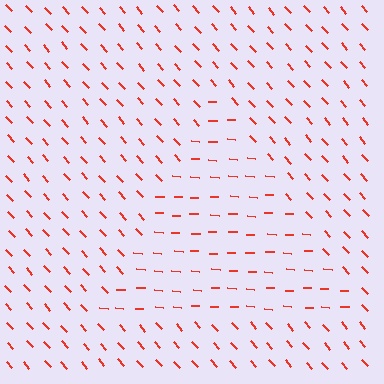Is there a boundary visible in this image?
Yes, there is a texture boundary formed by a change in line orientation.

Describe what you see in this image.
The image is filled with small red line segments. A triangle region in the image has lines oriented differently from the surrounding lines, creating a visible texture boundary.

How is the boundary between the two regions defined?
The boundary is defined purely by a change in line orientation (approximately 45 degrees difference). All lines are the same color and thickness.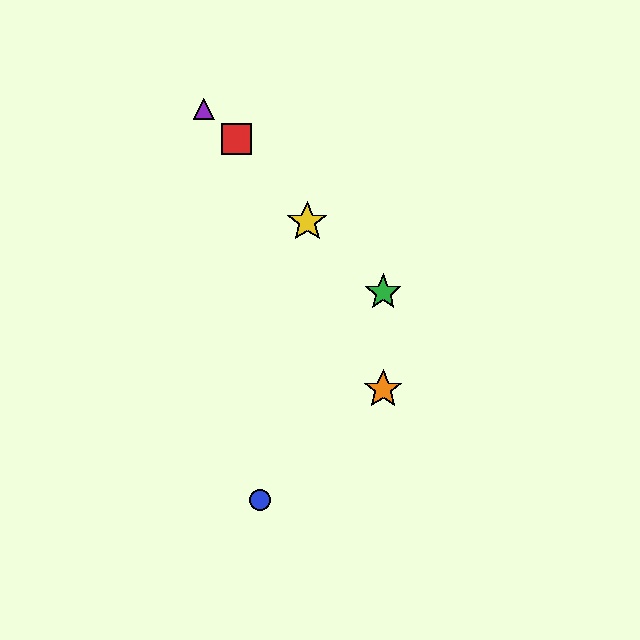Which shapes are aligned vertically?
The green star, the orange star are aligned vertically.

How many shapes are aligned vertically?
2 shapes (the green star, the orange star) are aligned vertically.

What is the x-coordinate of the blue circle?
The blue circle is at x≈260.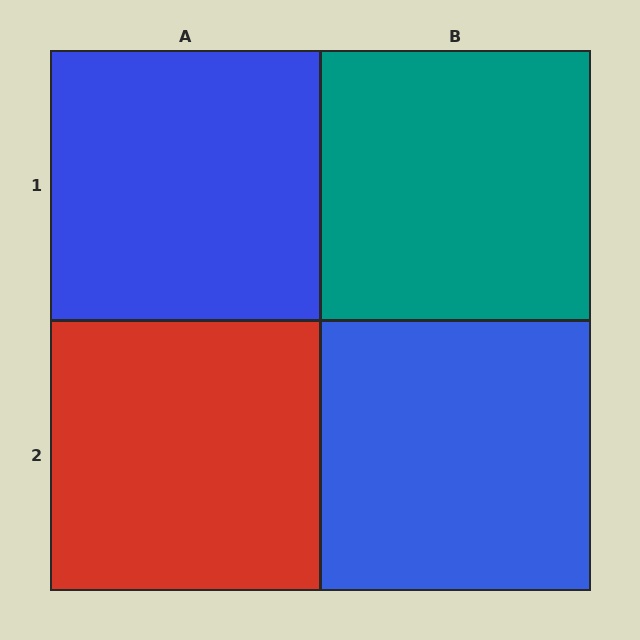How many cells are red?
1 cell is red.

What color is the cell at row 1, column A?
Blue.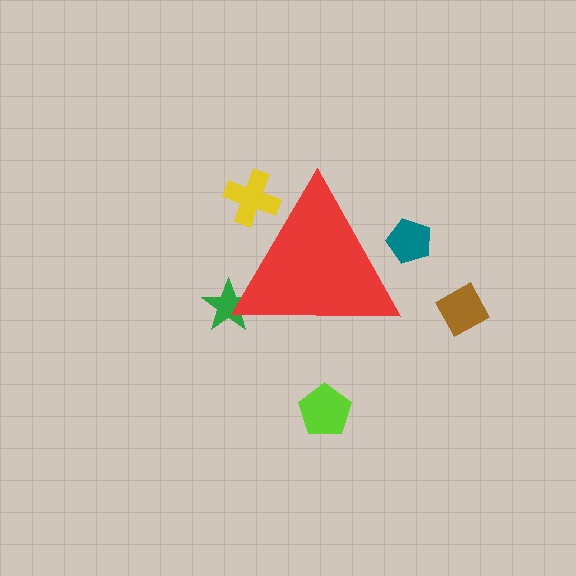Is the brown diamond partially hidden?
No, the brown diamond is fully visible.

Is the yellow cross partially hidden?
Yes, the yellow cross is partially hidden behind the red triangle.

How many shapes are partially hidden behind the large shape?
3 shapes are partially hidden.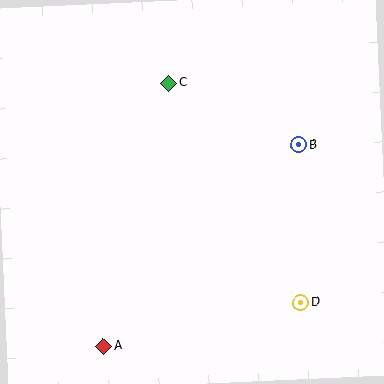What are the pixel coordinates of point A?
Point A is at (104, 346).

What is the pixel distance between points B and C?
The distance between B and C is 144 pixels.